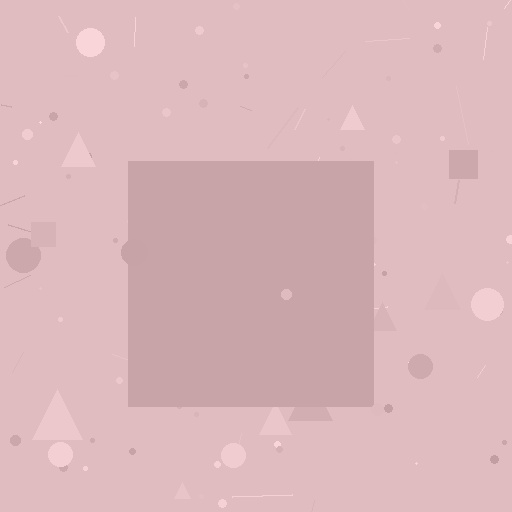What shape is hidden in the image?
A square is hidden in the image.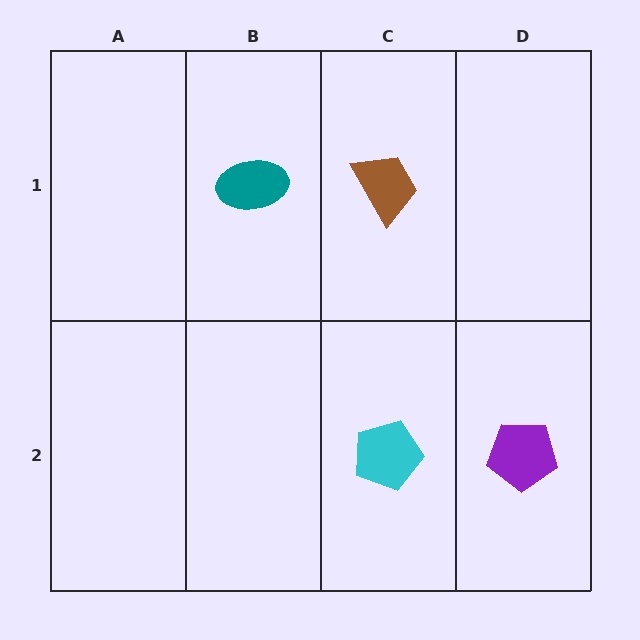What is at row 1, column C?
A brown trapezoid.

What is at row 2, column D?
A purple pentagon.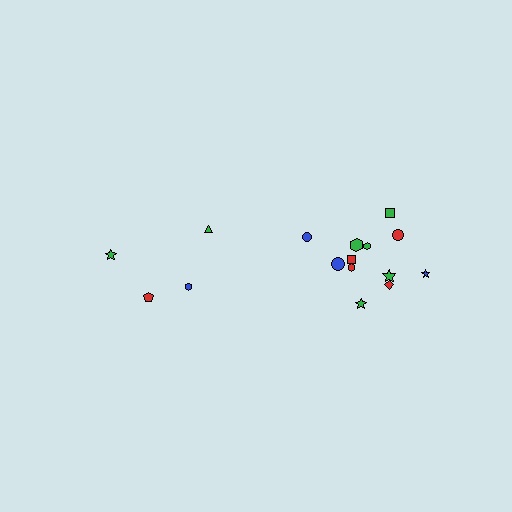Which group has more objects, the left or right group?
The right group.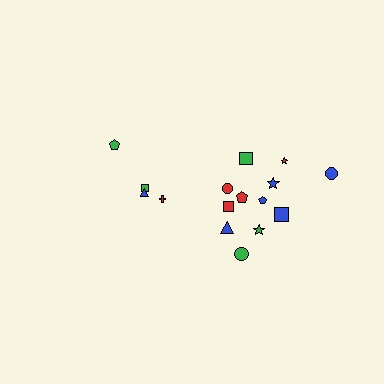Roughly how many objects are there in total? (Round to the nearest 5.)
Roughly 15 objects in total.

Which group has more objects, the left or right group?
The right group.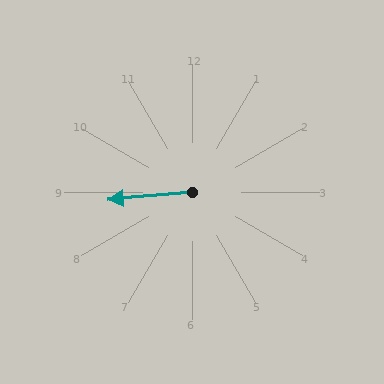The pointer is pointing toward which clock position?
Roughly 9 o'clock.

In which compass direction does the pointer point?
West.